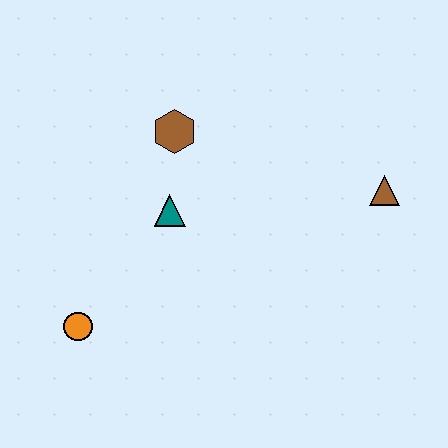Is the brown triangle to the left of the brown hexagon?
No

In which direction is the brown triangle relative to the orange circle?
The brown triangle is to the right of the orange circle.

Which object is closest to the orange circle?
The teal triangle is closest to the orange circle.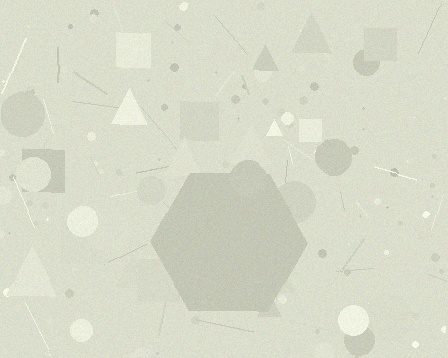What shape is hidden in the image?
A hexagon is hidden in the image.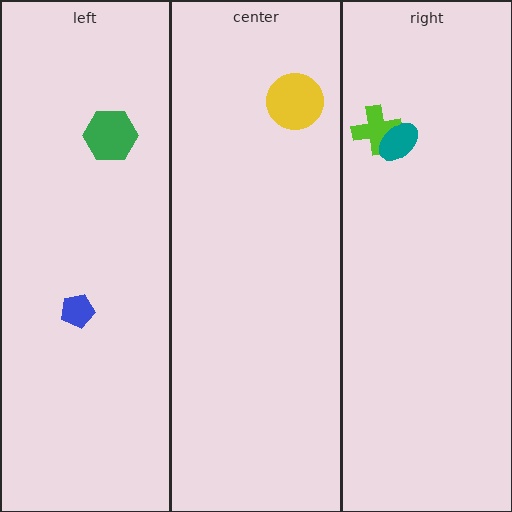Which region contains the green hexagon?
The left region.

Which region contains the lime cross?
The right region.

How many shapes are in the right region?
2.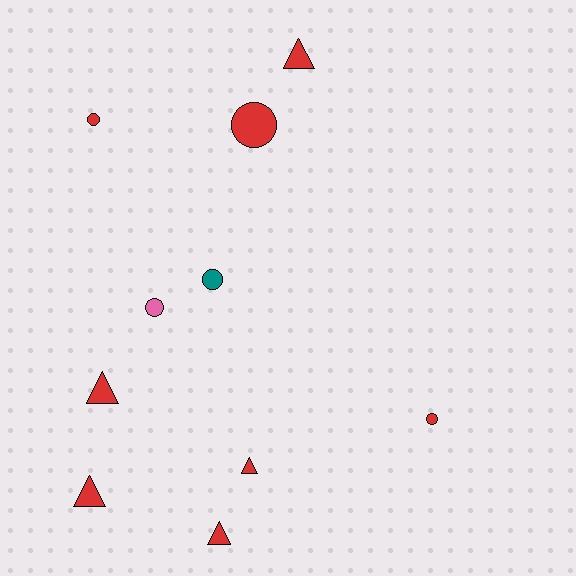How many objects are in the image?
There are 10 objects.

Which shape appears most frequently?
Circle, with 5 objects.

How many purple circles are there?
There are no purple circles.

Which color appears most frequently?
Red, with 8 objects.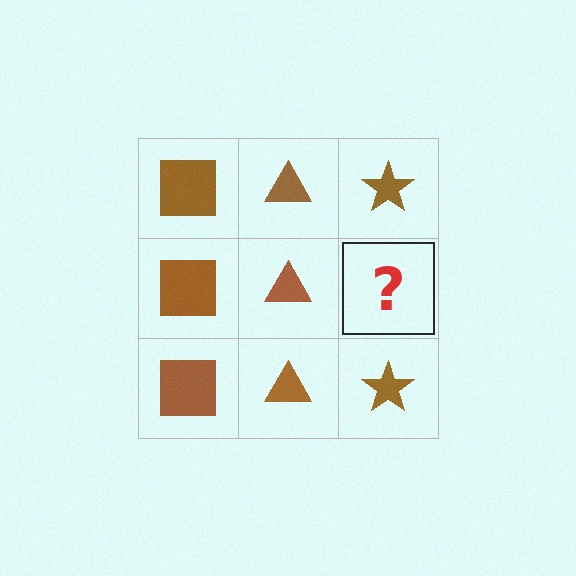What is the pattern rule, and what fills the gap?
The rule is that each column has a consistent shape. The gap should be filled with a brown star.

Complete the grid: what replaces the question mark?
The question mark should be replaced with a brown star.